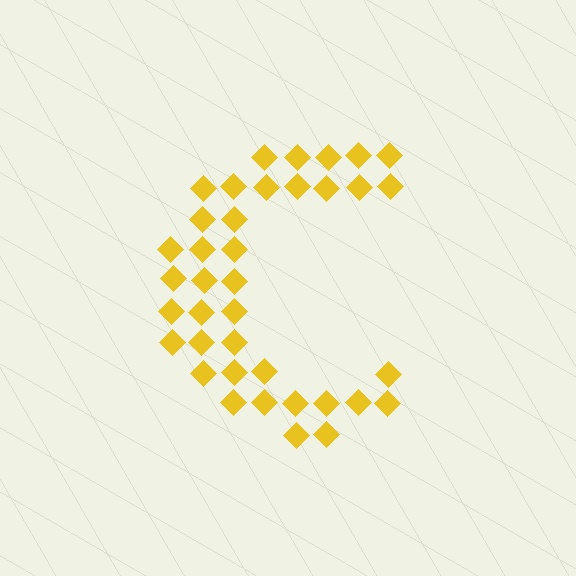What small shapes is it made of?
It is made of small diamonds.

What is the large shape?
The large shape is the letter C.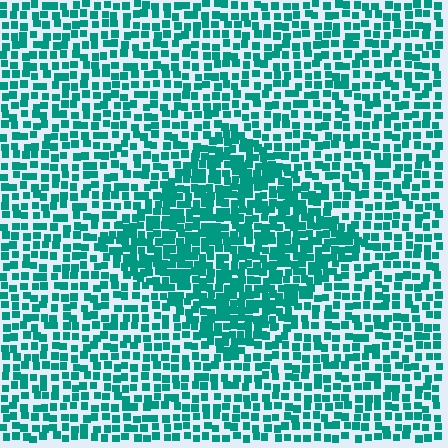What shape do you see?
I see a diamond.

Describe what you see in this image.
The image contains small teal elements arranged at two different densities. A diamond-shaped region is visible where the elements are more densely packed than the surrounding area.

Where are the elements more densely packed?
The elements are more densely packed inside the diamond boundary.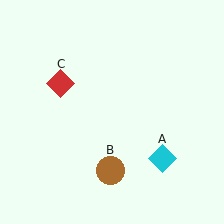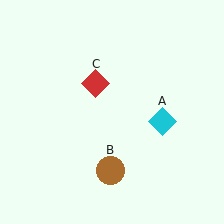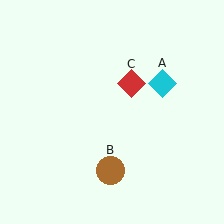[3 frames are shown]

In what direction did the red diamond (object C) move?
The red diamond (object C) moved right.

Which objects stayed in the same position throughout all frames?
Brown circle (object B) remained stationary.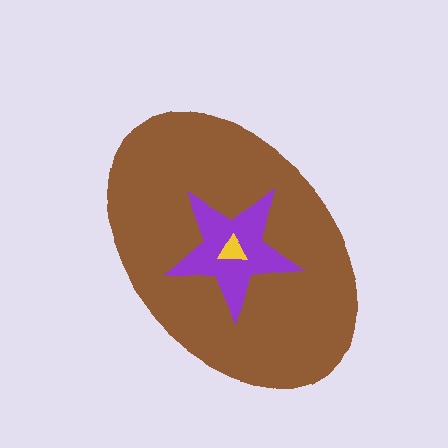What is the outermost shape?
The brown ellipse.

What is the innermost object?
The yellow triangle.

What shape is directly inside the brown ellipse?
The purple star.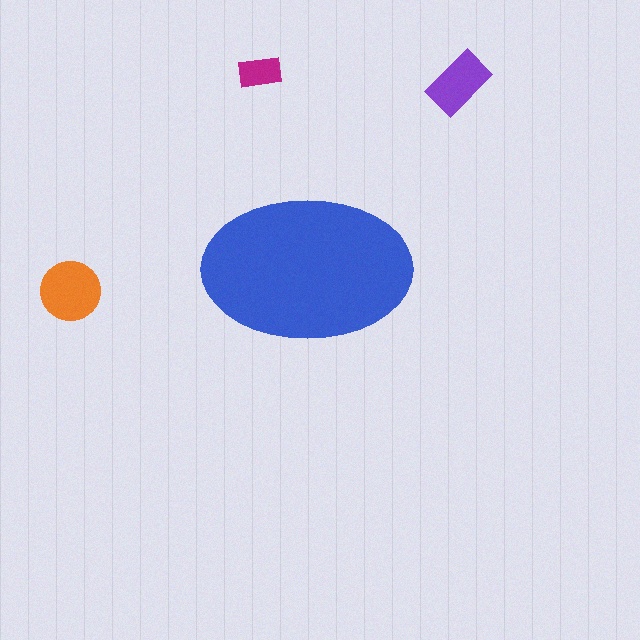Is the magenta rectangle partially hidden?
No, the magenta rectangle is fully visible.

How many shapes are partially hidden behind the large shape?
0 shapes are partially hidden.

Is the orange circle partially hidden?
No, the orange circle is fully visible.